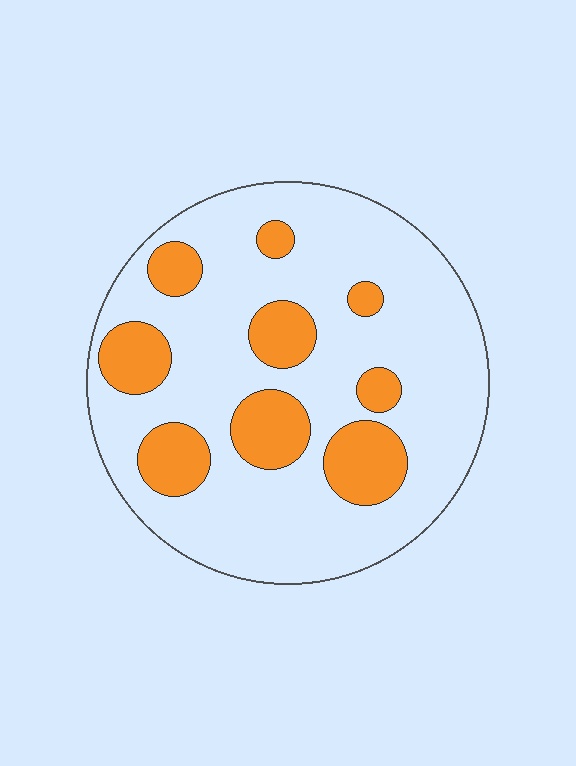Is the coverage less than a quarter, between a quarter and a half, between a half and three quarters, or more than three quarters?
Less than a quarter.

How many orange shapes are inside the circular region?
9.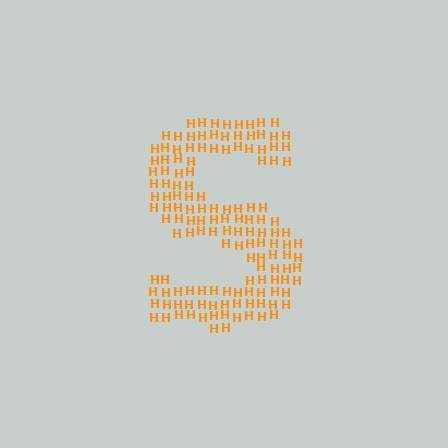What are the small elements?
The small elements are letter H's.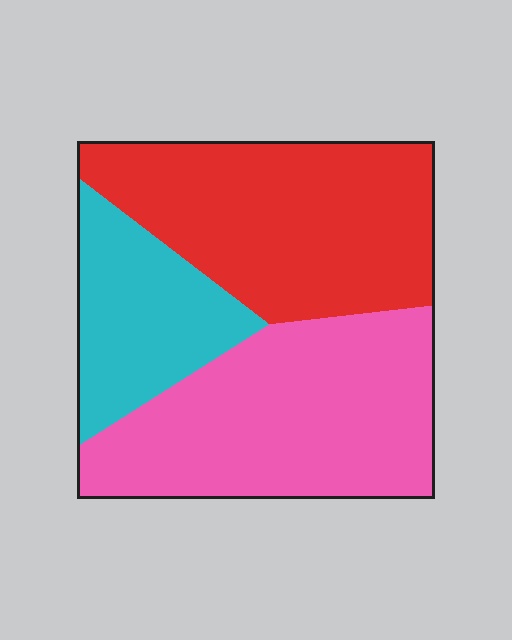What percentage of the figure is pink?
Pink takes up between a third and a half of the figure.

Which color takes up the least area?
Cyan, at roughly 20%.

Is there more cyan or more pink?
Pink.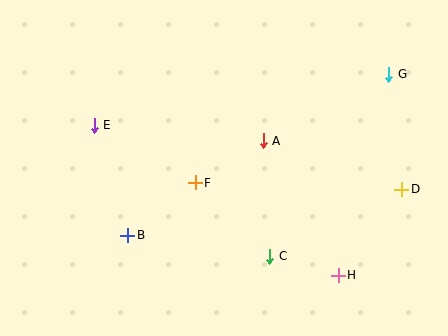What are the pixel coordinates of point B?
Point B is at (128, 235).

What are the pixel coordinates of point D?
Point D is at (402, 189).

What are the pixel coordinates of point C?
Point C is at (270, 256).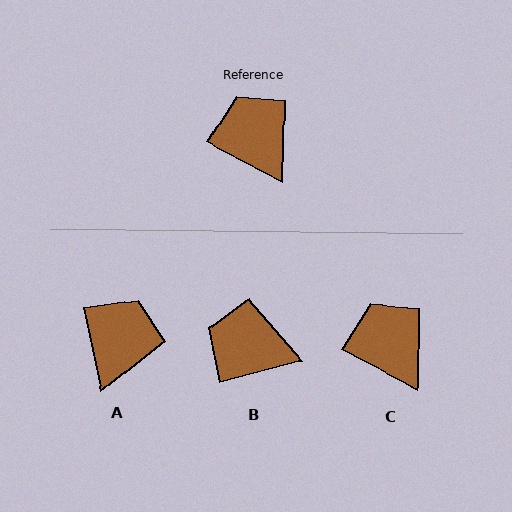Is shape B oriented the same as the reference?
No, it is off by about 43 degrees.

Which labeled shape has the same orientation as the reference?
C.